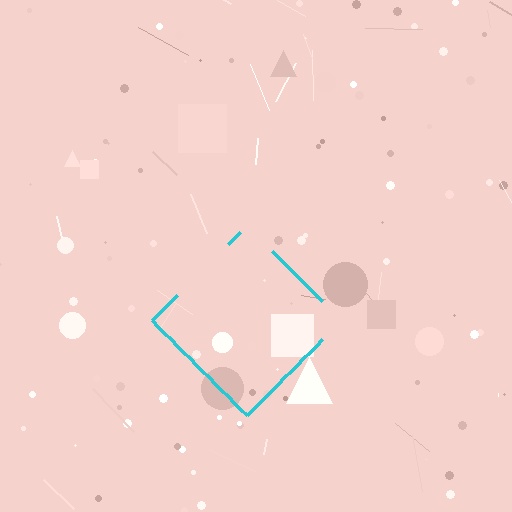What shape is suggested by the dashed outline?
The dashed outline suggests a diamond.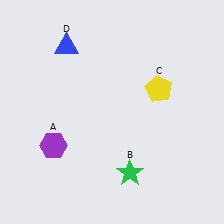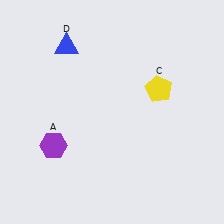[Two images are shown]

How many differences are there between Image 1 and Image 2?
There is 1 difference between the two images.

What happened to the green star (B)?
The green star (B) was removed in Image 2. It was in the bottom-right area of Image 1.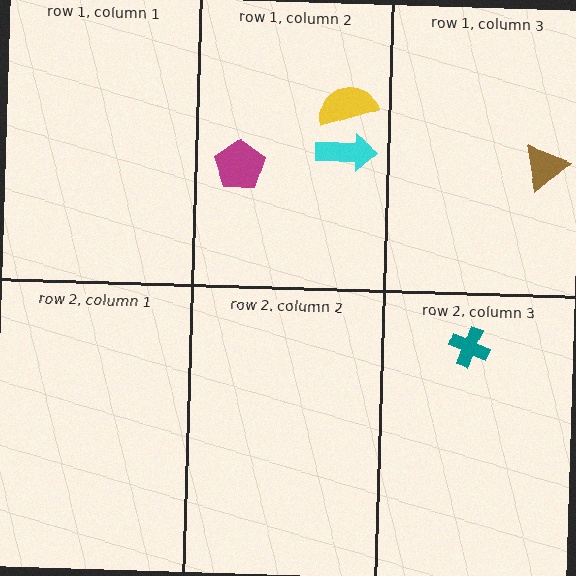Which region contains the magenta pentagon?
The row 1, column 2 region.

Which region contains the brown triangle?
The row 1, column 3 region.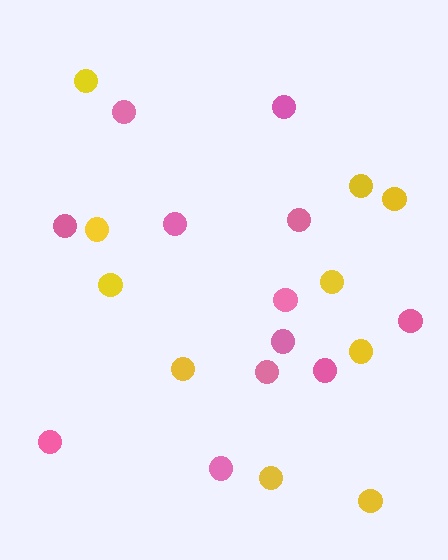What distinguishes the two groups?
There are 2 groups: one group of pink circles (12) and one group of yellow circles (10).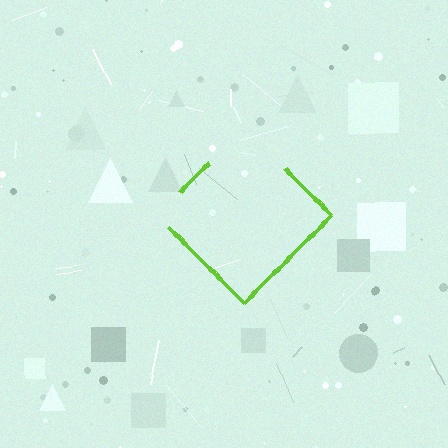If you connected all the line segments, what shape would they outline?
They would outline a diamond.